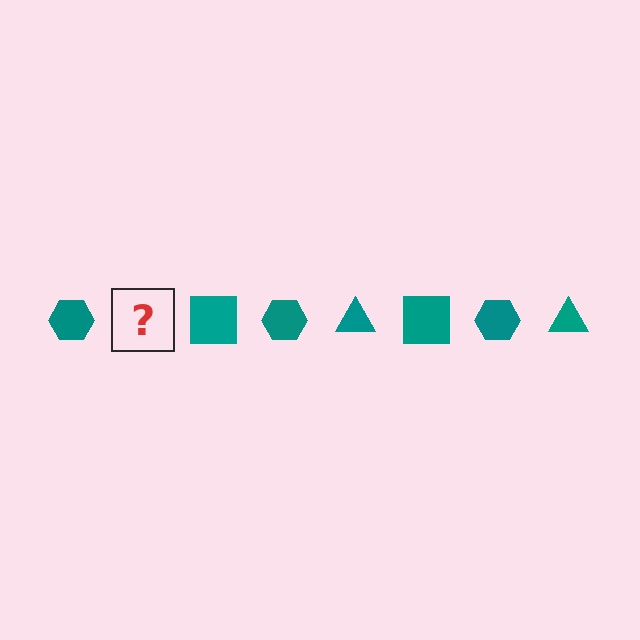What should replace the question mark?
The question mark should be replaced with a teal triangle.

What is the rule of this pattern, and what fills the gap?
The rule is that the pattern cycles through hexagon, triangle, square shapes in teal. The gap should be filled with a teal triangle.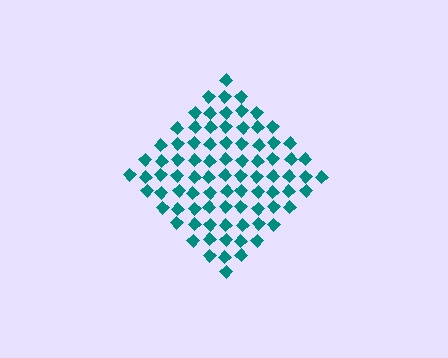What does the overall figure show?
The overall figure shows a diamond.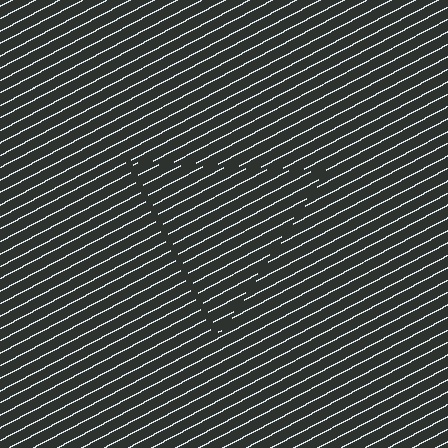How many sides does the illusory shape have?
3 sides — the line-ends trace a triangle.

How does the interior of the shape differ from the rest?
The interior of the shape contains the same grating, shifted by half a period — the contour is defined by the phase discontinuity where line-ends from the inner and outer gratings abut.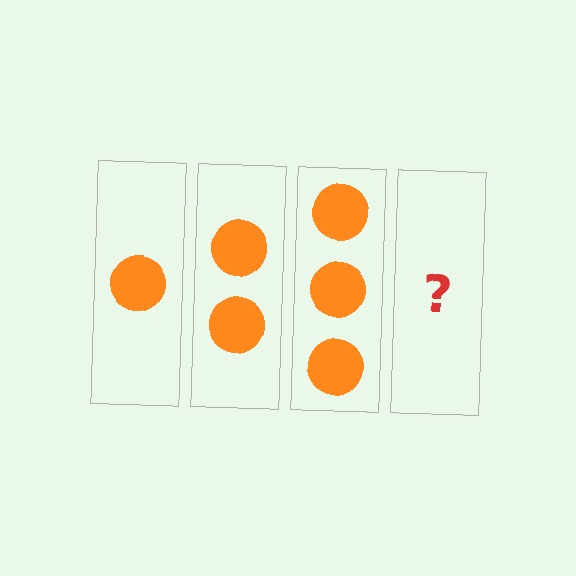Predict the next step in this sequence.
The next step is 4 circles.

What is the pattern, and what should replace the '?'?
The pattern is that each step adds one more circle. The '?' should be 4 circles.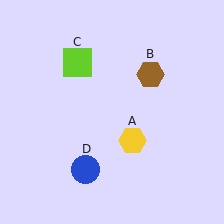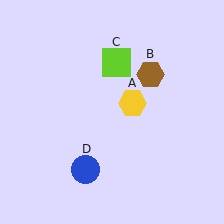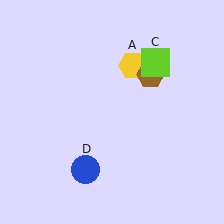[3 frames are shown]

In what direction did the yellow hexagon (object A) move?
The yellow hexagon (object A) moved up.